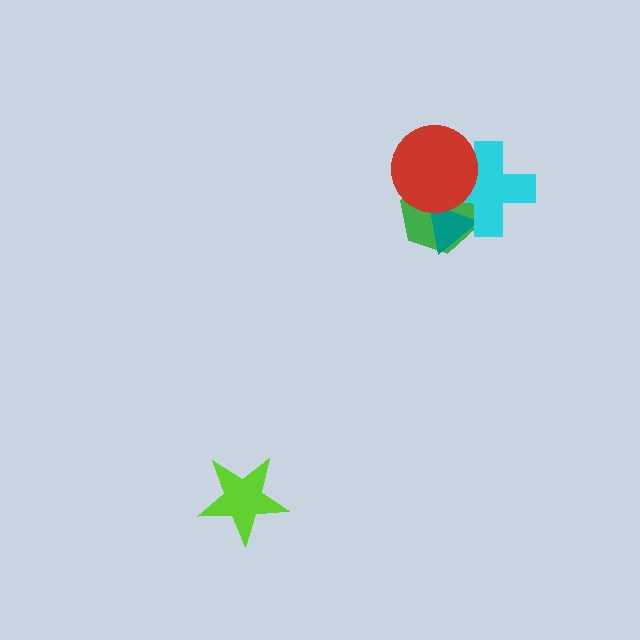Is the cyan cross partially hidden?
Yes, it is partially covered by another shape.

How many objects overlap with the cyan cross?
3 objects overlap with the cyan cross.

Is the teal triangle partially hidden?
Yes, it is partially covered by another shape.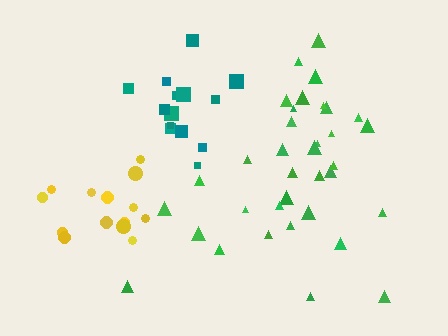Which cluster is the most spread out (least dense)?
Green.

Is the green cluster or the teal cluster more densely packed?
Teal.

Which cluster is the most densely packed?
Teal.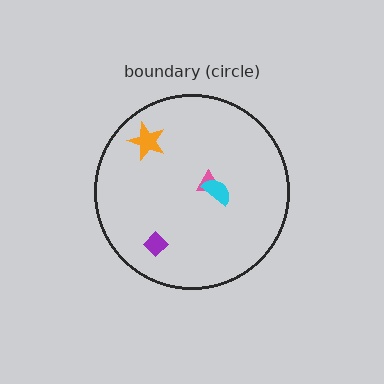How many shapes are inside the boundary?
4 inside, 0 outside.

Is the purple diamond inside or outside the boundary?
Inside.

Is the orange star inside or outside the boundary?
Inside.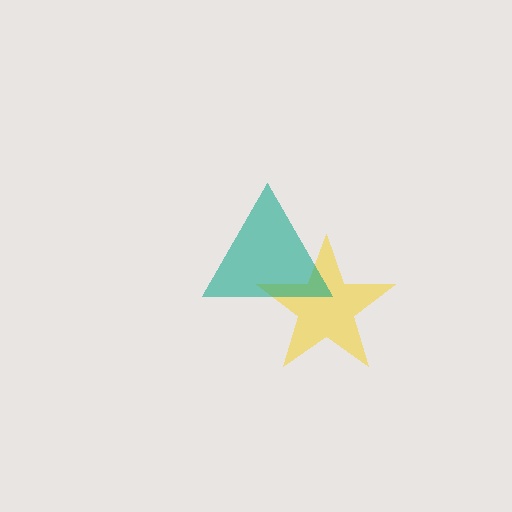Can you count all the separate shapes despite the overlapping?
Yes, there are 2 separate shapes.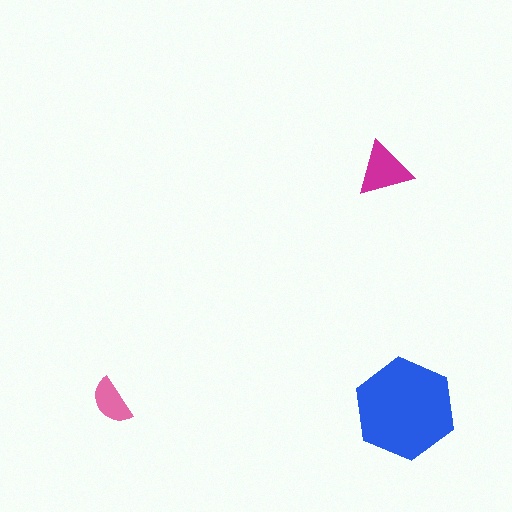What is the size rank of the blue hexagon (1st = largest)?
1st.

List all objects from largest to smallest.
The blue hexagon, the magenta triangle, the pink semicircle.